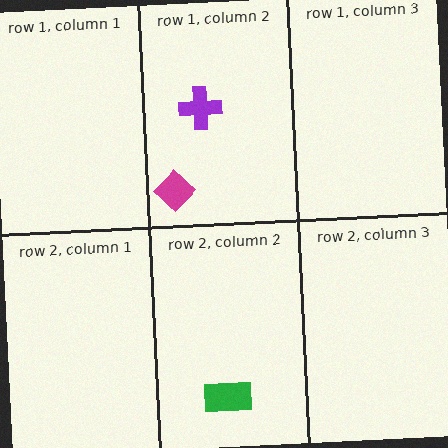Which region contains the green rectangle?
The row 2, column 2 region.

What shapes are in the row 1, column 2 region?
The magenta diamond, the purple cross.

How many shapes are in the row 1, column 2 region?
2.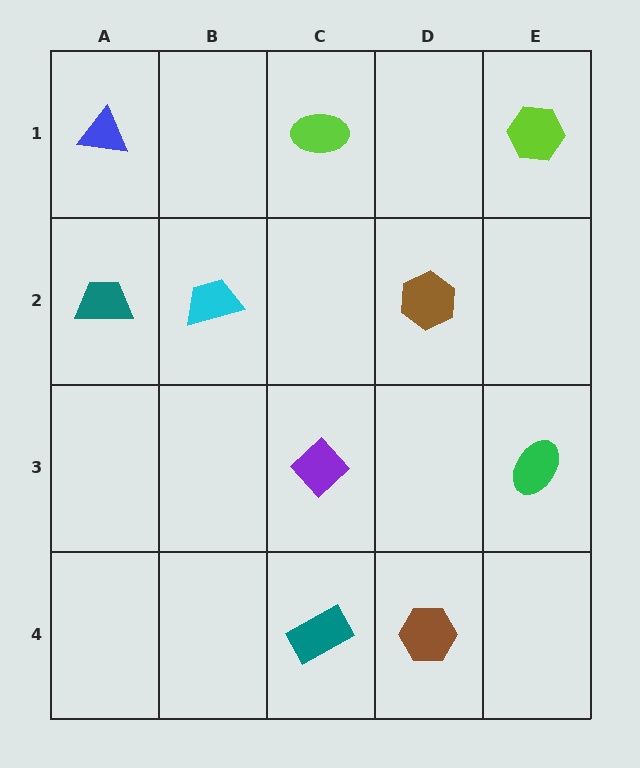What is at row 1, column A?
A blue triangle.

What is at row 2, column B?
A cyan trapezoid.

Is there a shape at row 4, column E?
No, that cell is empty.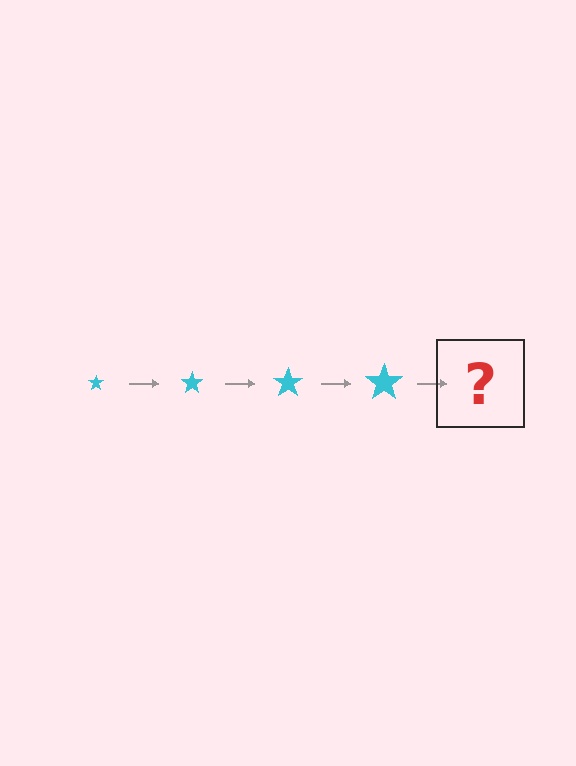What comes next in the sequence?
The next element should be a cyan star, larger than the previous one.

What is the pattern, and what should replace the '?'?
The pattern is that the star gets progressively larger each step. The '?' should be a cyan star, larger than the previous one.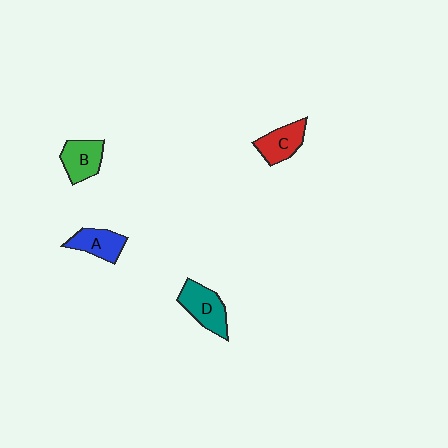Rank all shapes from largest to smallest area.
From largest to smallest: D (teal), B (green), C (red), A (blue).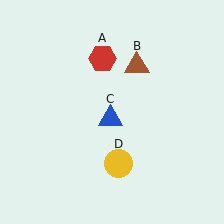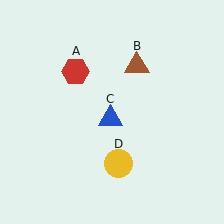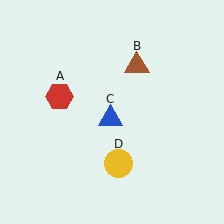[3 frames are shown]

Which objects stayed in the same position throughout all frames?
Brown triangle (object B) and blue triangle (object C) and yellow circle (object D) remained stationary.